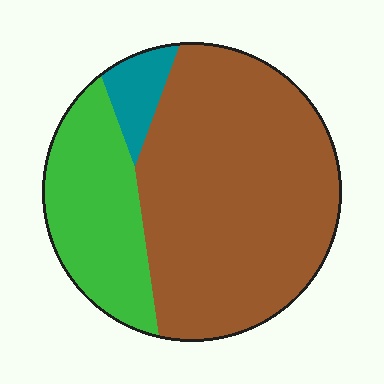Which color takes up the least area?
Teal, at roughly 5%.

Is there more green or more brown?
Brown.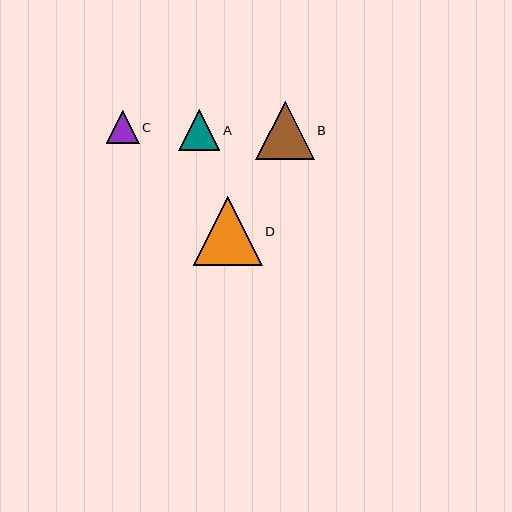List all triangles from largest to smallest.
From largest to smallest: D, B, A, C.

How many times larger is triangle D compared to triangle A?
Triangle D is approximately 1.7 times the size of triangle A.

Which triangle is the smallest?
Triangle C is the smallest with a size of approximately 33 pixels.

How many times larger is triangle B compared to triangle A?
Triangle B is approximately 1.4 times the size of triangle A.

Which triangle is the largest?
Triangle D is the largest with a size of approximately 69 pixels.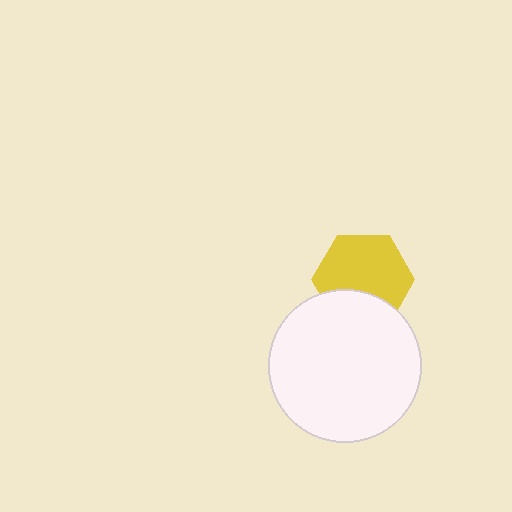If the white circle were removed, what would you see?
You would see the complete yellow hexagon.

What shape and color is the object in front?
The object in front is a white circle.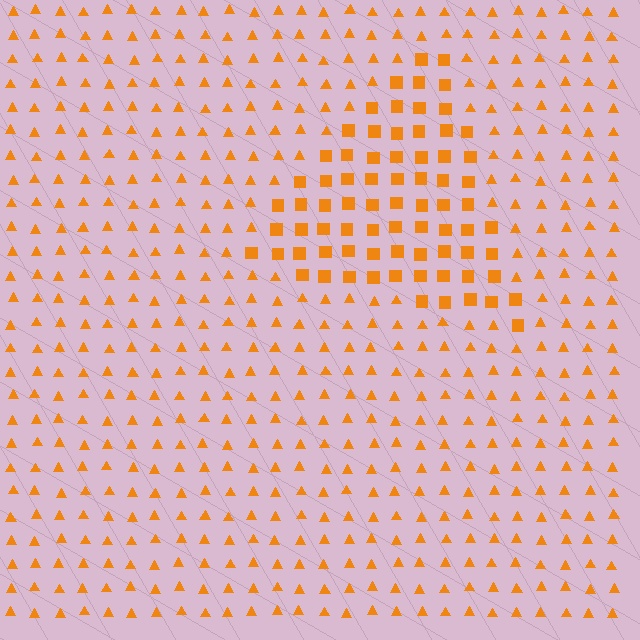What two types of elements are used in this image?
The image uses squares inside the triangle region and triangles outside it.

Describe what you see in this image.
The image is filled with small orange elements arranged in a uniform grid. A triangle-shaped region contains squares, while the surrounding area contains triangles. The boundary is defined purely by the change in element shape.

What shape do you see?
I see a triangle.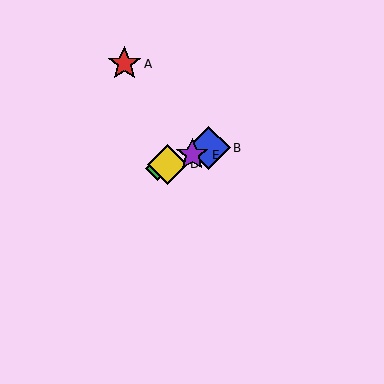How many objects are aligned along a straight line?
4 objects (B, C, D, E) are aligned along a straight line.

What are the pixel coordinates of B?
Object B is at (209, 148).